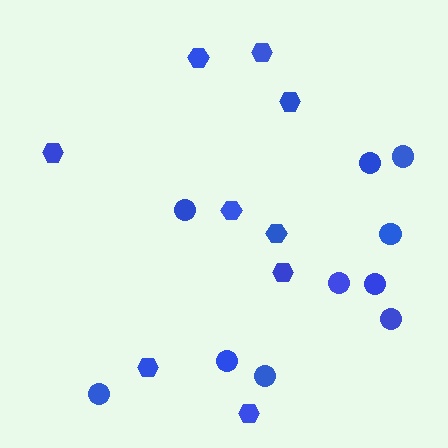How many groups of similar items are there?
There are 2 groups: one group of circles (10) and one group of hexagons (9).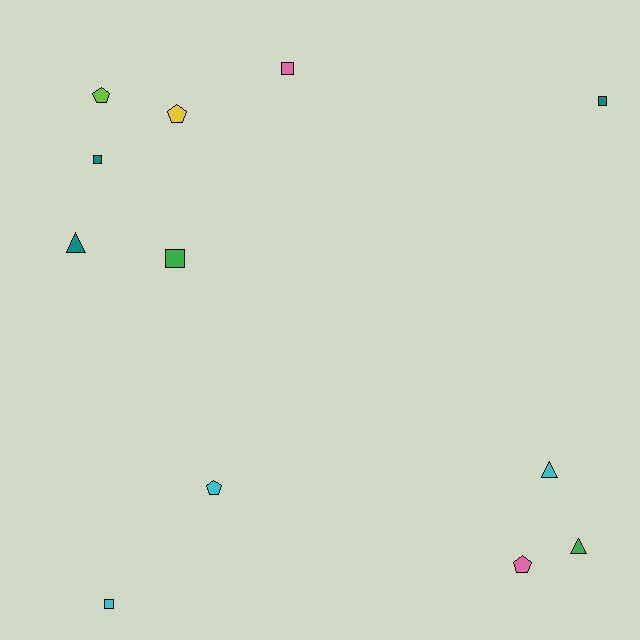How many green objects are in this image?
There are 2 green objects.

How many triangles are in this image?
There are 3 triangles.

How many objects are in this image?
There are 12 objects.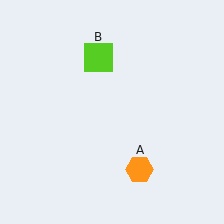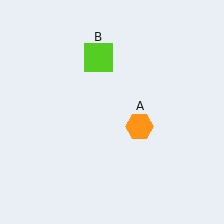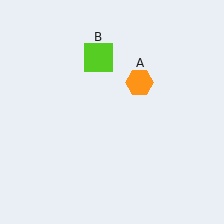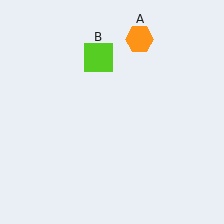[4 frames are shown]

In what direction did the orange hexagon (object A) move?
The orange hexagon (object A) moved up.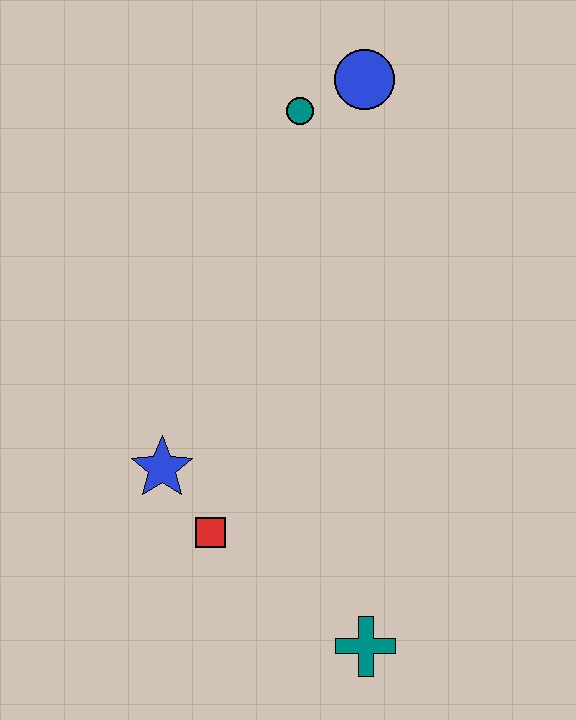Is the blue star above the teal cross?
Yes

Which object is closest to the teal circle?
The blue circle is closest to the teal circle.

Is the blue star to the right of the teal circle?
No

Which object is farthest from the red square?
The blue circle is farthest from the red square.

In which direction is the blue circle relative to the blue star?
The blue circle is above the blue star.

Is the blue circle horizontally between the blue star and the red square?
No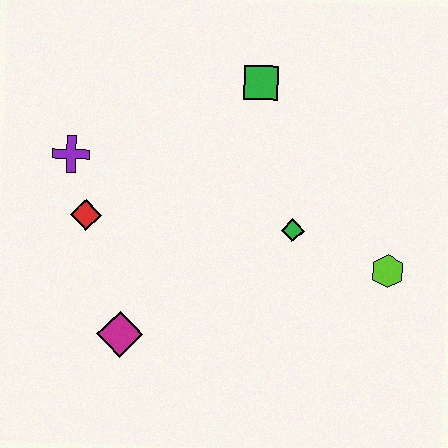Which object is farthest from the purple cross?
The lime hexagon is farthest from the purple cross.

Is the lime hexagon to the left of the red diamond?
No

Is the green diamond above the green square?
No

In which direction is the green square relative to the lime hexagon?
The green square is above the lime hexagon.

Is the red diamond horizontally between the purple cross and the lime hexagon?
Yes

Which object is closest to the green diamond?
The lime hexagon is closest to the green diamond.